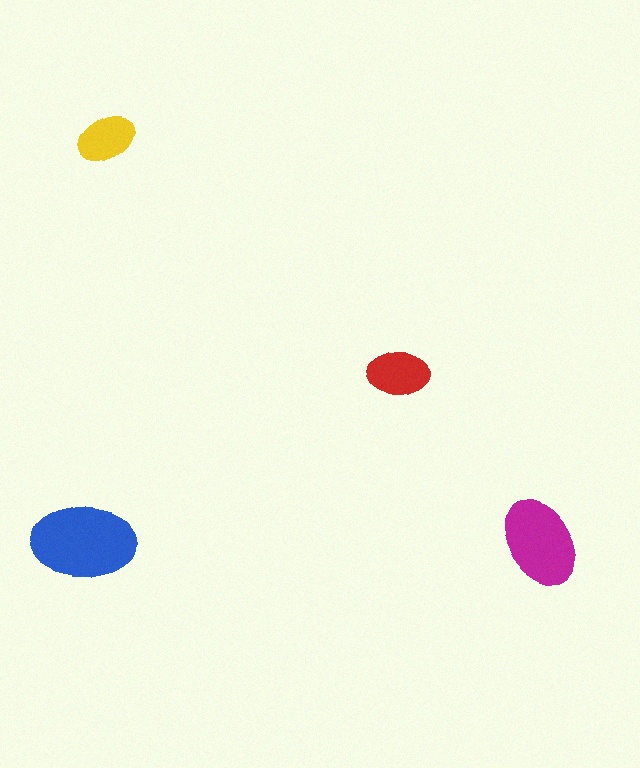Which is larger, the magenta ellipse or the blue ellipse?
The blue one.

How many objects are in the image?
There are 4 objects in the image.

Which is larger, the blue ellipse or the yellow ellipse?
The blue one.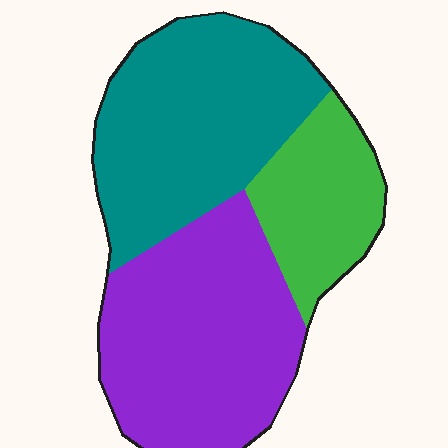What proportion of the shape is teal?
Teal takes up about two fifths (2/5) of the shape.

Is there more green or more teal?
Teal.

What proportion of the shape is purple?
Purple covers roughly 40% of the shape.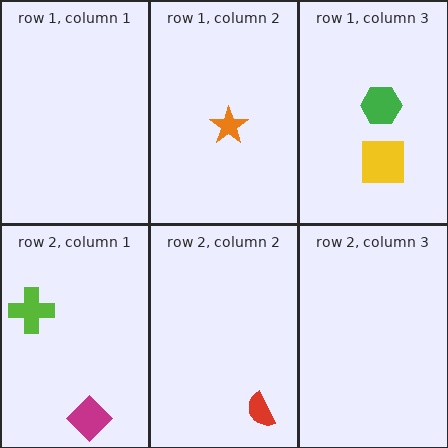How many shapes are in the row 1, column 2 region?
1.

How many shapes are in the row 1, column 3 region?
2.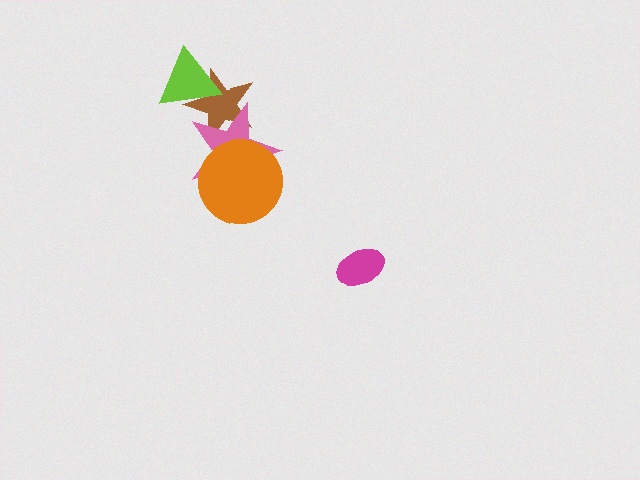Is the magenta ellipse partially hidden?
No, no other shape covers it.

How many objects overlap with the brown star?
2 objects overlap with the brown star.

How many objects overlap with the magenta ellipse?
0 objects overlap with the magenta ellipse.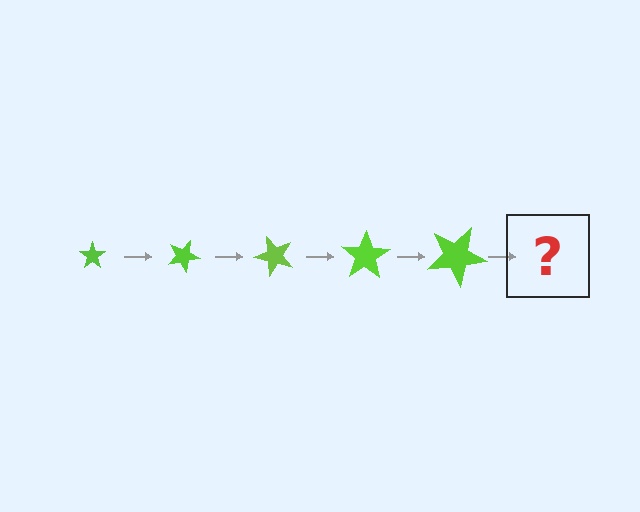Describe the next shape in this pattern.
It should be a star, larger than the previous one and rotated 125 degrees from the start.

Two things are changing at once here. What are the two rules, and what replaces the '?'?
The two rules are that the star grows larger each step and it rotates 25 degrees each step. The '?' should be a star, larger than the previous one and rotated 125 degrees from the start.